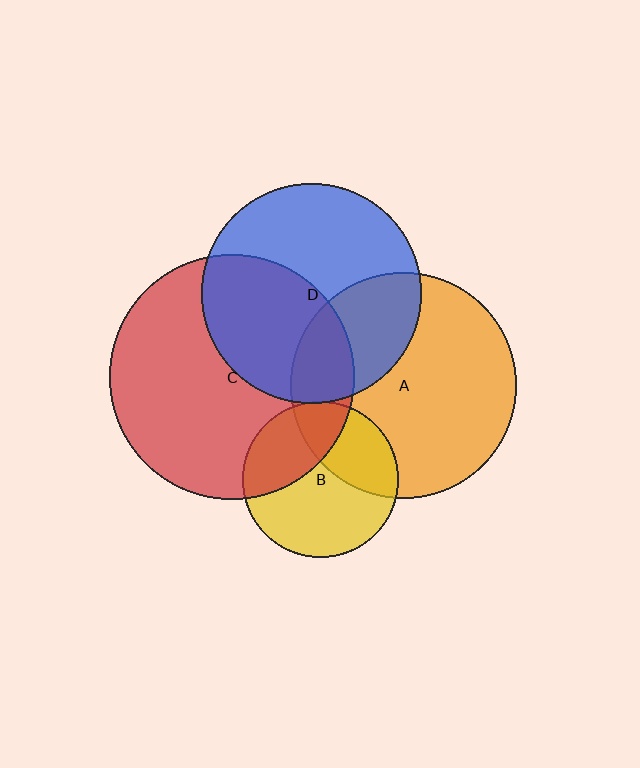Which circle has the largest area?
Circle C (red).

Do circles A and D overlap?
Yes.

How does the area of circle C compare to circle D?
Approximately 1.2 times.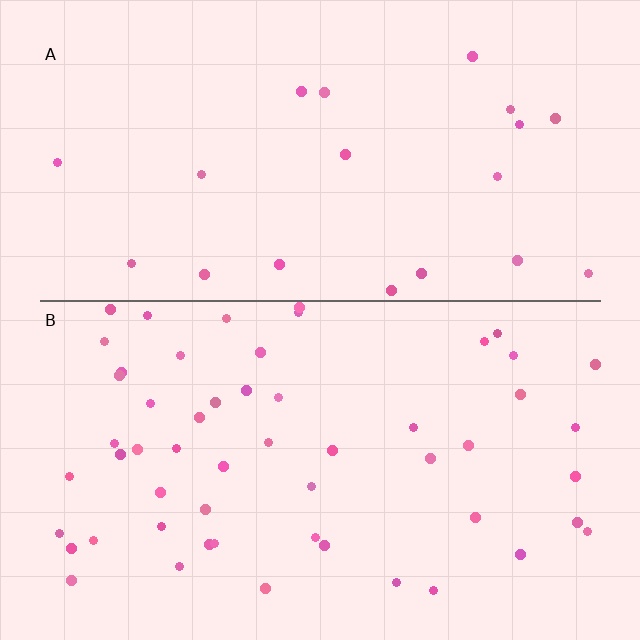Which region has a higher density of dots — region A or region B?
B (the bottom).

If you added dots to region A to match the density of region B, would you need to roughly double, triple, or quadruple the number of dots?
Approximately triple.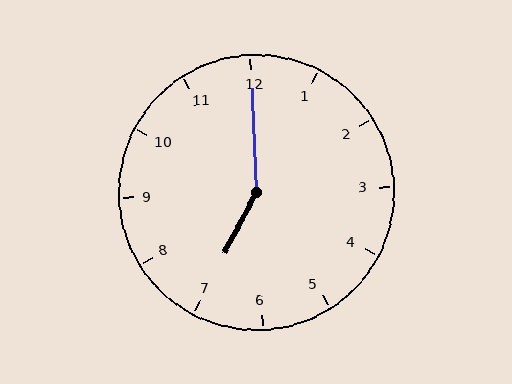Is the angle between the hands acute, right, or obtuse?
It is obtuse.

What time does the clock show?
7:00.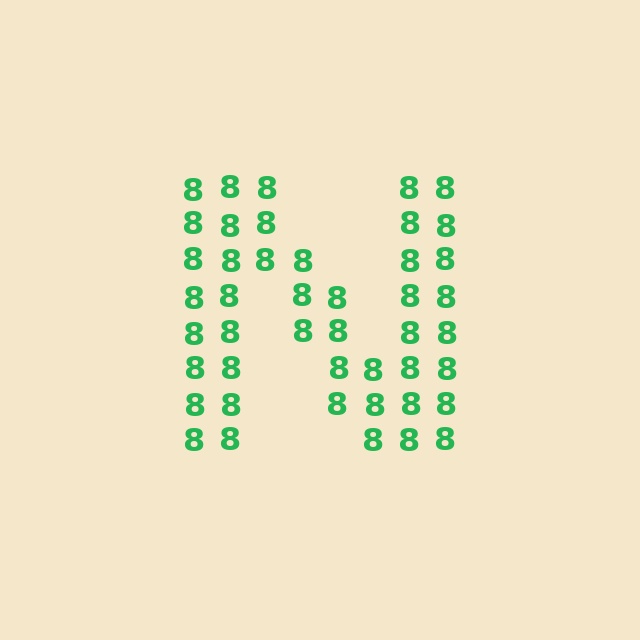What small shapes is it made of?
It is made of small digit 8's.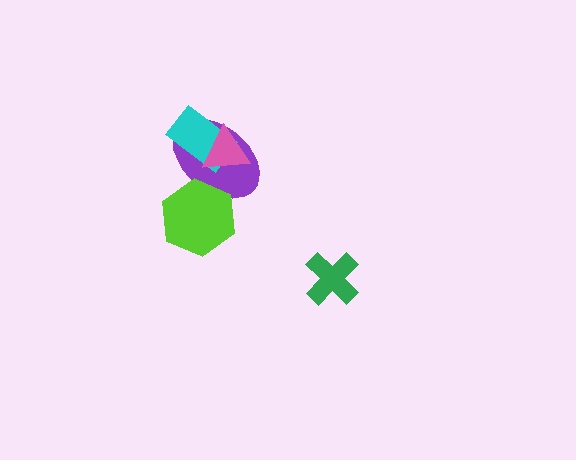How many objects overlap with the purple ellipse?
3 objects overlap with the purple ellipse.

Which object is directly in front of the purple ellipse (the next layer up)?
The cyan rectangle is directly in front of the purple ellipse.